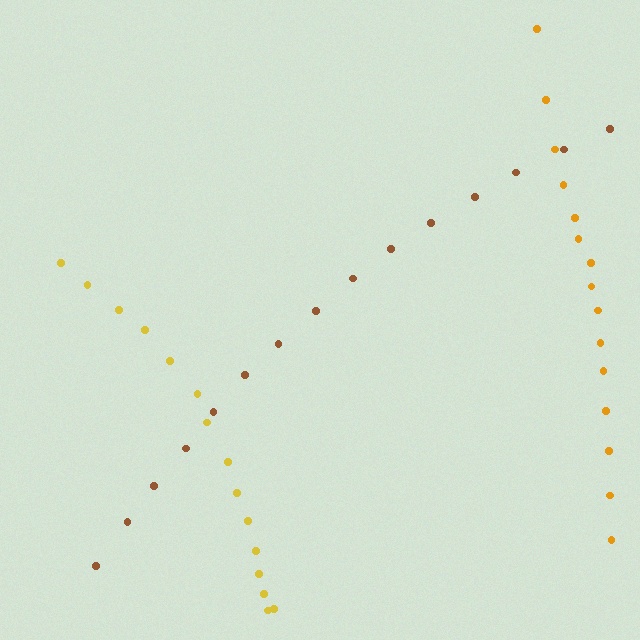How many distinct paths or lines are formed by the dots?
There are 3 distinct paths.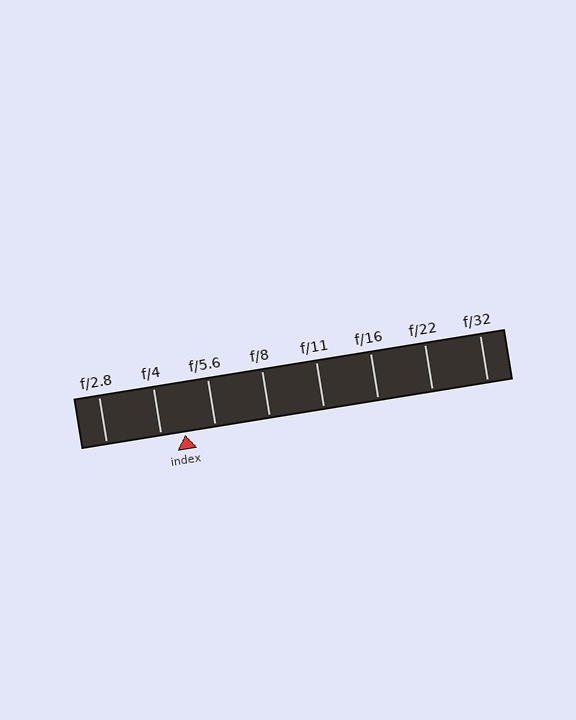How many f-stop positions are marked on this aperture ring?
There are 8 f-stop positions marked.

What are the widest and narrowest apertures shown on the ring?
The widest aperture shown is f/2.8 and the narrowest is f/32.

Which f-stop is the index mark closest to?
The index mark is closest to f/4.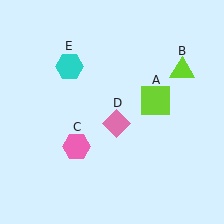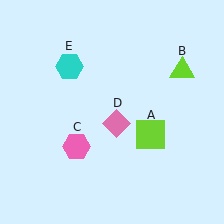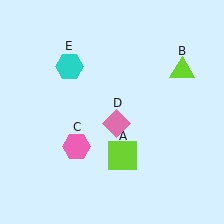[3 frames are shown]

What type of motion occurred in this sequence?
The lime square (object A) rotated clockwise around the center of the scene.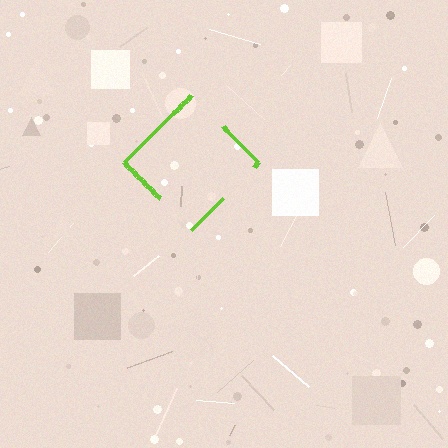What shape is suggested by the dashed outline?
The dashed outline suggests a diamond.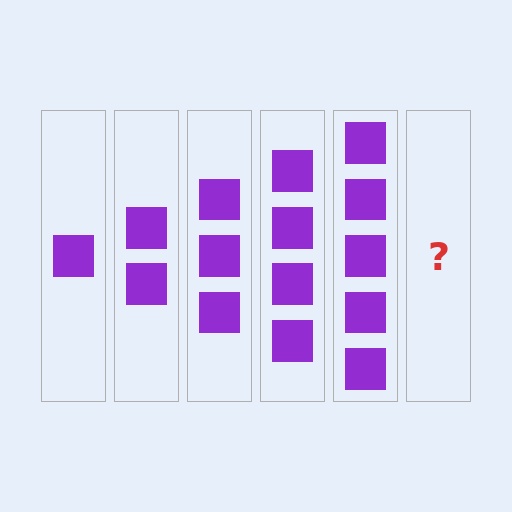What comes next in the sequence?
The next element should be 6 squares.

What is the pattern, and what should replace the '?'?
The pattern is that each step adds one more square. The '?' should be 6 squares.